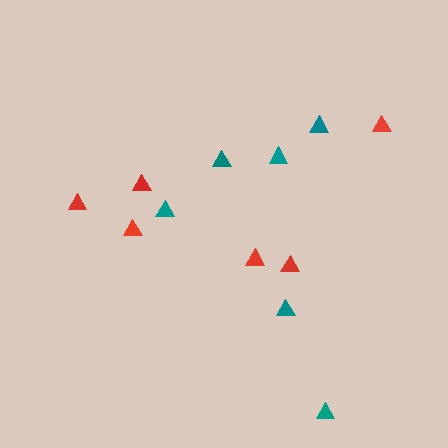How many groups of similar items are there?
There are 2 groups: one group of red triangles (6) and one group of teal triangles (6).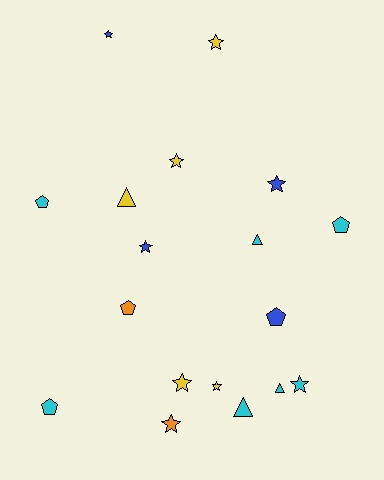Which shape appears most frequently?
Star, with 9 objects.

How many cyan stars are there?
There is 1 cyan star.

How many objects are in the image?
There are 18 objects.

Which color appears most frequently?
Cyan, with 7 objects.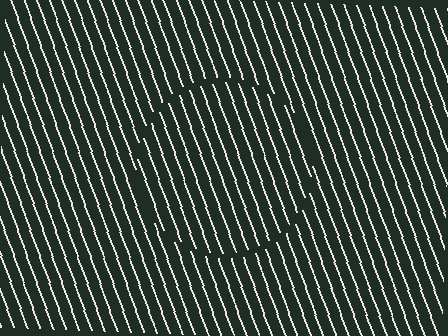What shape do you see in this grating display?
An illusory circle. The interior of the shape contains the same grating, shifted by half a period — the contour is defined by the phase discontinuity where line-ends from the inner and outer gratings abut.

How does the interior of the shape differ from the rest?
The interior of the shape contains the same grating, shifted by half a period — the contour is defined by the phase discontinuity where line-ends from the inner and outer gratings abut.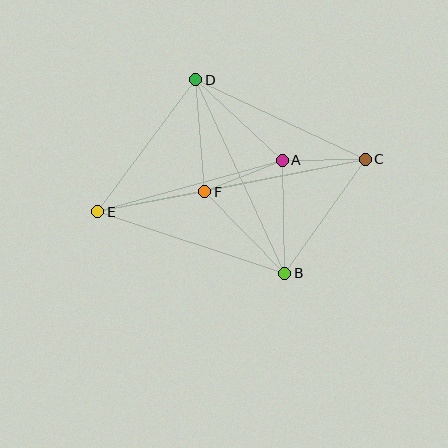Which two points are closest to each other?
Points A and C are closest to each other.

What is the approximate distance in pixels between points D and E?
The distance between D and E is approximately 164 pixels.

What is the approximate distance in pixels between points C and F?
The distance between C and F is approximately 164 pixels.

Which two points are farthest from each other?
Points C and E are farthest from each other.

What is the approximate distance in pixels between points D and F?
The distance between D and F is approximately 112 pixels.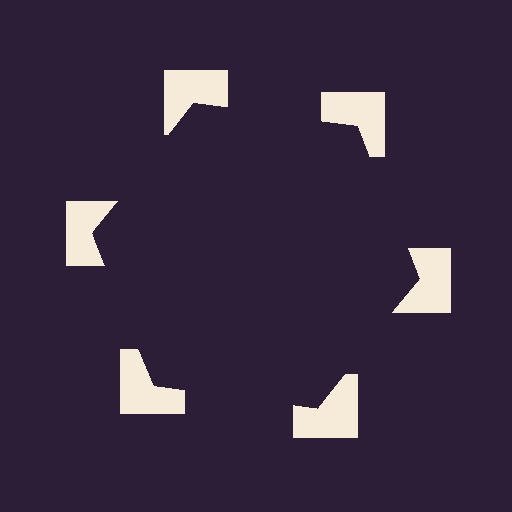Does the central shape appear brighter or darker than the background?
It typically appears slightly darker than the background, even though no actual brightness change is drawn.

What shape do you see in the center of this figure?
An illusory hexagon — its edges are inferred from the aligned wedge cuts in the notched squares, not physically drawn.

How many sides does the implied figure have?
6 sides.